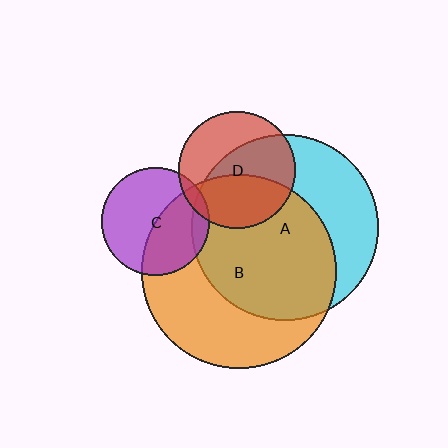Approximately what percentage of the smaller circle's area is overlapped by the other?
Approximately 40%.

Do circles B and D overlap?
Yes.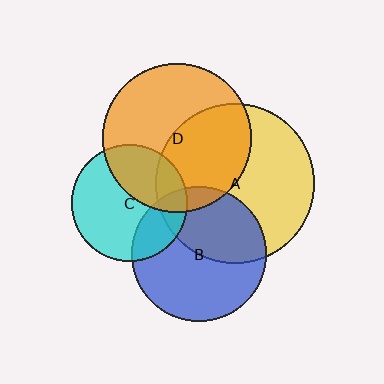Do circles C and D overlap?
Yes.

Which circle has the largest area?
Circle A (yellow).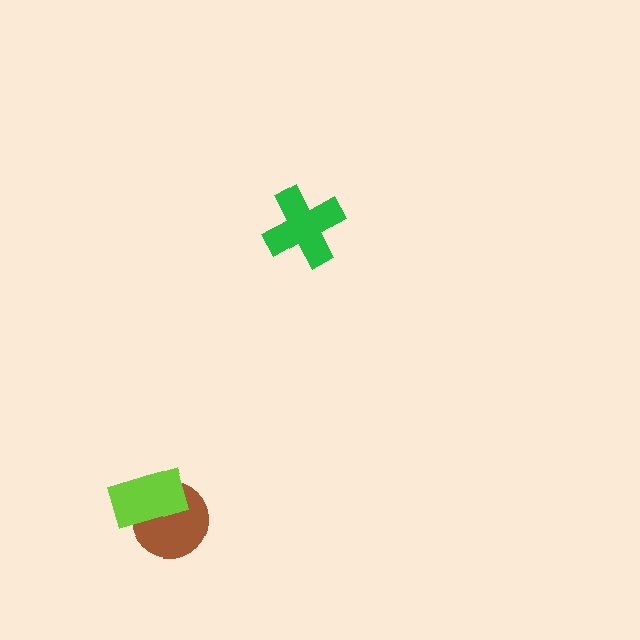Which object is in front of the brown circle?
The lime rectangle is in front of the brown circle.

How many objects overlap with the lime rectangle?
1 object overlaps with the lime rectangle.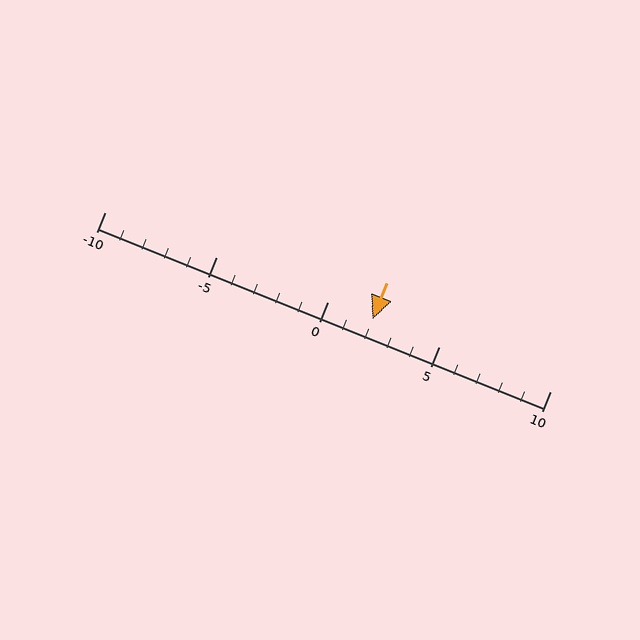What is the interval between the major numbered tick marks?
The major tick marks are spaced 5 units apart.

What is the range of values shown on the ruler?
The ruler shows values from -10 to 10.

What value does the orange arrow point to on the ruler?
The orange arrow points to approximately 2.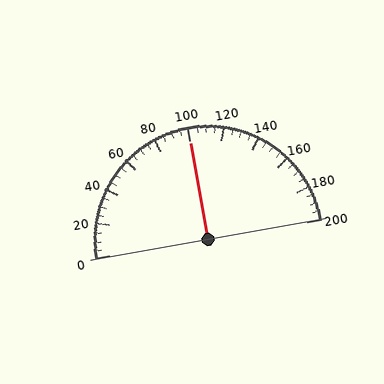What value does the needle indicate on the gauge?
The needle indicates approximately 100.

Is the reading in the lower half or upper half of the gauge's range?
The reading is in the upper half of the range (0 to 200).